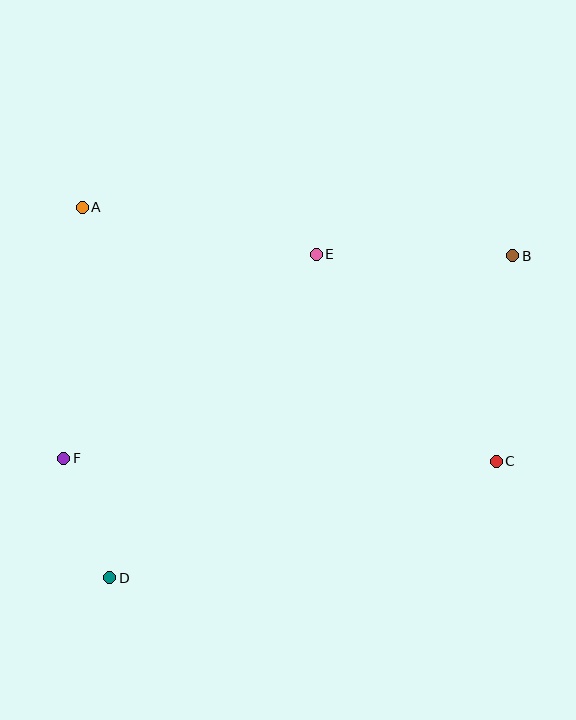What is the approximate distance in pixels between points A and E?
The distance between A and E is approximately 238 pixels.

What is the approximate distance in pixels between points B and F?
The distance between B and F is approximately 492 pixels.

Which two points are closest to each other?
Points D and F are closest to each other.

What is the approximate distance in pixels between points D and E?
The distance between D and E is approximately 384 pixels.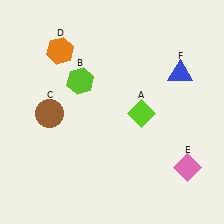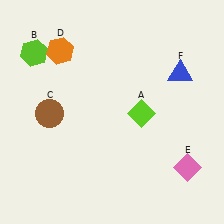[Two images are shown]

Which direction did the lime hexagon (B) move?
The lime hexagon (B) moved left.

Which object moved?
The lime hexagon (B) moved left.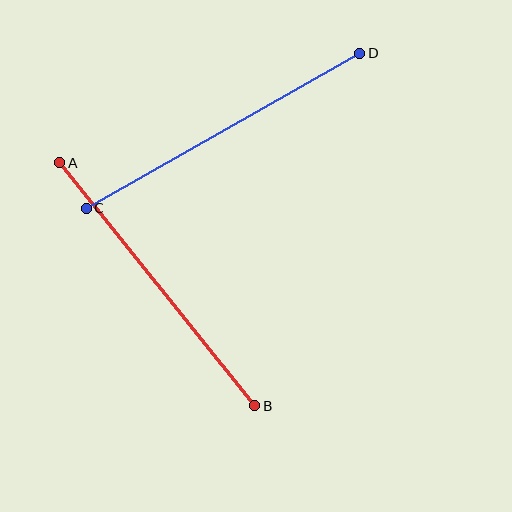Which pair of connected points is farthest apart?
Points C and D are farthest apart.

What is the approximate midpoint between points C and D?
The midpoint is at approximately (223, 131) pixels.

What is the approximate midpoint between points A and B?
The midpoint is at approximately (157, 284) pixels.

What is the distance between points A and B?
The distance is approximately 312 pixels.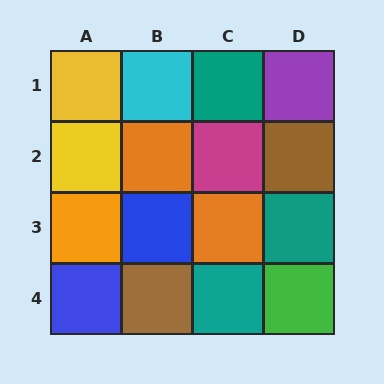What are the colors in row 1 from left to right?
Yellow, cyan, teal, purple.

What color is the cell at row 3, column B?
Blue.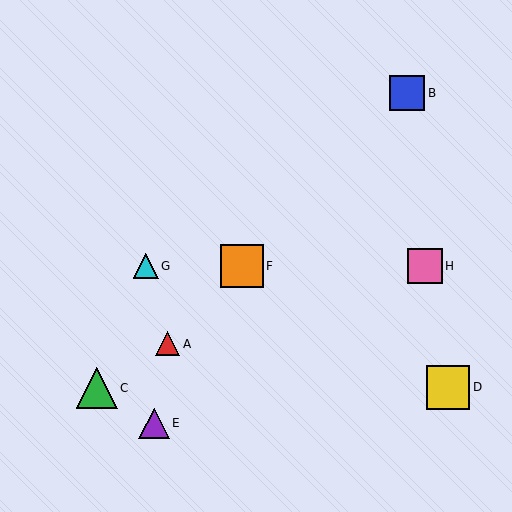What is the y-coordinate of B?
Object B is at y≈93.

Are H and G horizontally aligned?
Yes, both are at y≈266.